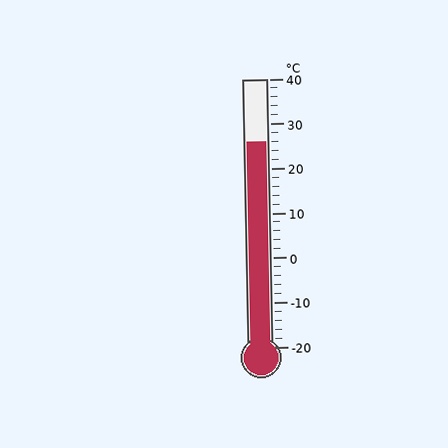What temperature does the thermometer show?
The thermometer shows approximately 26°C.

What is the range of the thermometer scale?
The thermometer scale ranges from -20°C to 40°C.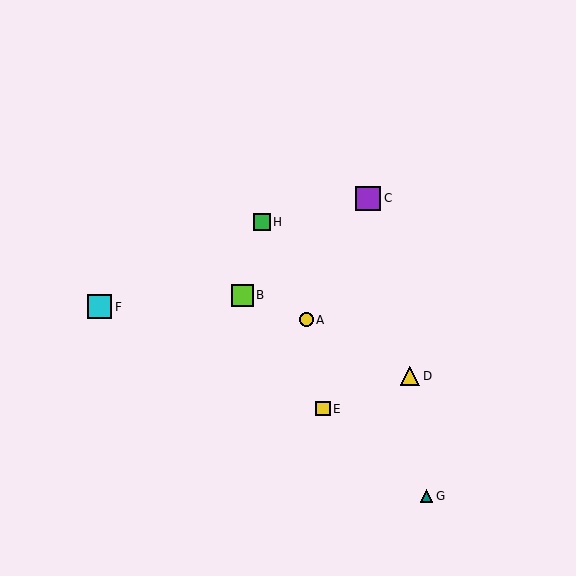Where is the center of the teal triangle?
The center of the teal triangle is at (426, 496).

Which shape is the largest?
The purple square (labeled C) is the largest.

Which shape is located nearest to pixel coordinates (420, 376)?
The yellow triangle (labeled D) at (410, 376) is nearest to that location.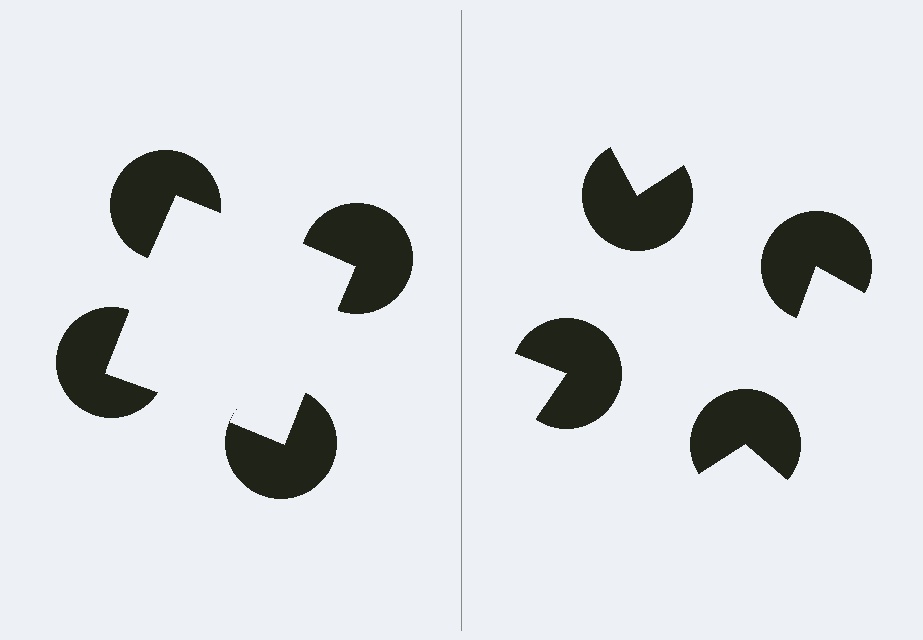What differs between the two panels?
The pac-man discs are positioned identically on both sides; only the wedge orientations differ. On the left they align to a square; on the right they are misaligned.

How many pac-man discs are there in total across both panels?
8 — 4 on each side.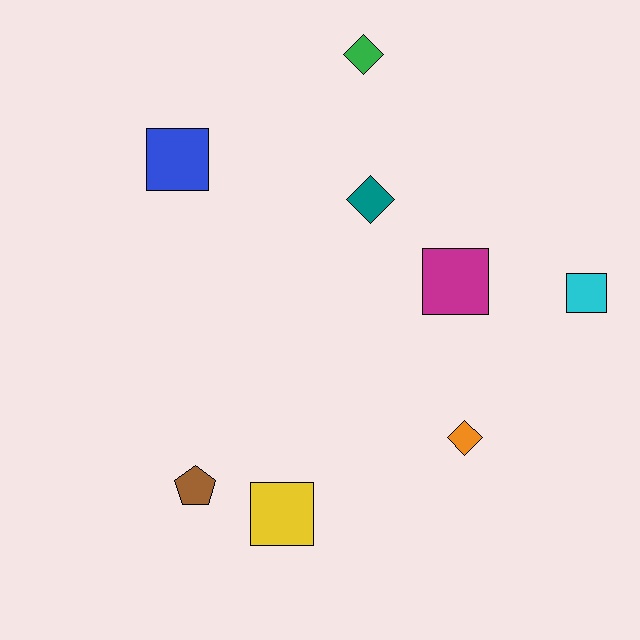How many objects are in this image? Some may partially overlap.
There are 8 objects.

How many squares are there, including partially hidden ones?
There are 4 squares.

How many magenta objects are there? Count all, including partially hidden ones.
There is 1 magenta object.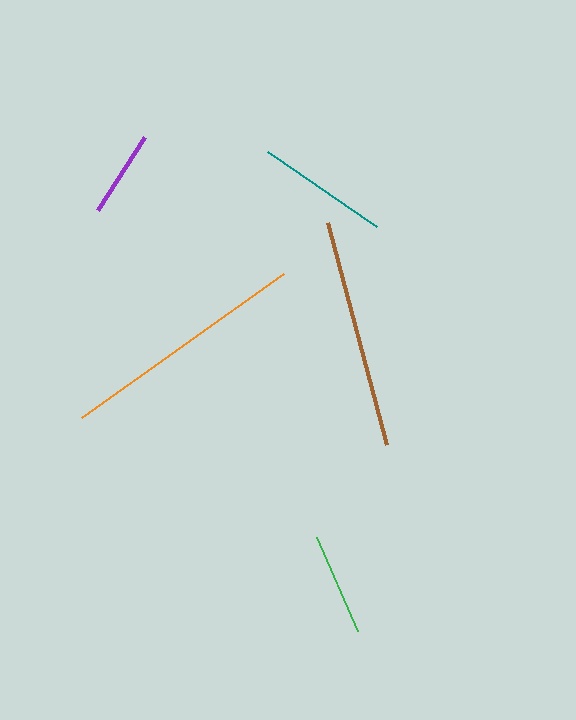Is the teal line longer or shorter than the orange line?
The orange line is longer than the teal line.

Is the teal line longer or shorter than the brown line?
The brown line is longer than the teal line.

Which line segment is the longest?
The orange line is the longest at approximately 248 pixels.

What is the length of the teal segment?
The teal segment is approximately 132 pixels long.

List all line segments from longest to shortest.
From longest to shortest: orange, brown, teal, green, purple.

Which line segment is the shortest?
The purple line is the shortest at approximately 87 pixels.